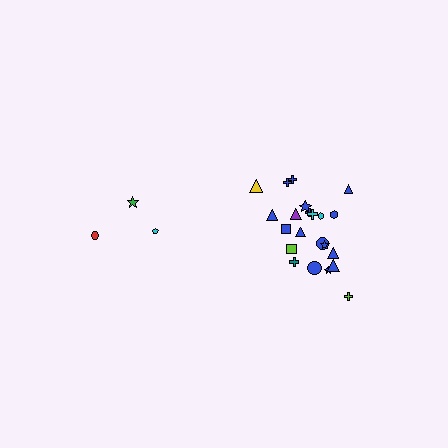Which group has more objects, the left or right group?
The right group.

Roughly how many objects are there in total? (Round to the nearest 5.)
Roughly 25 objects in total.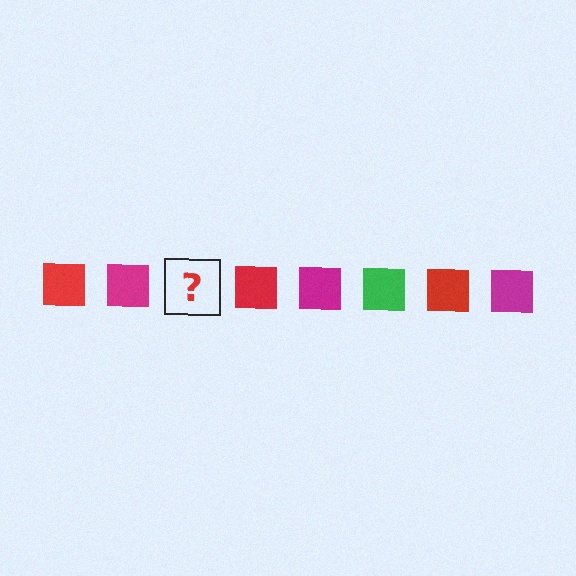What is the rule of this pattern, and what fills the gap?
The rule is that the pattern cycles through red, magenta, green squares. The gap should be filled with a green square.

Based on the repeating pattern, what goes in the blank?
The blank should be a green square.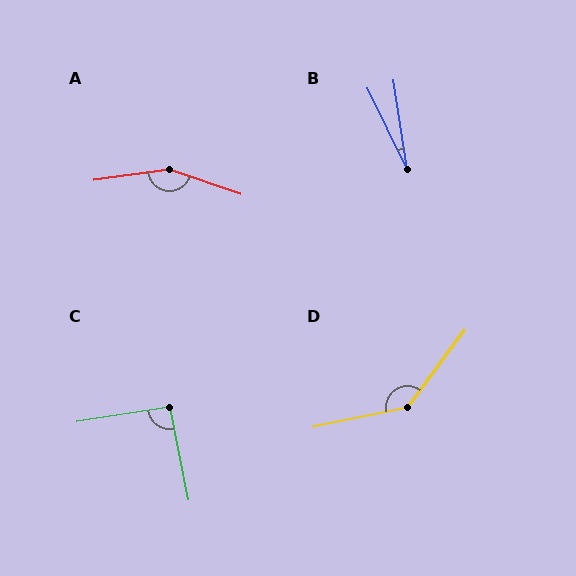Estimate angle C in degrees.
Approximately 92 degrees.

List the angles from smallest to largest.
B (18°), C (92°), D (138°), A (153°).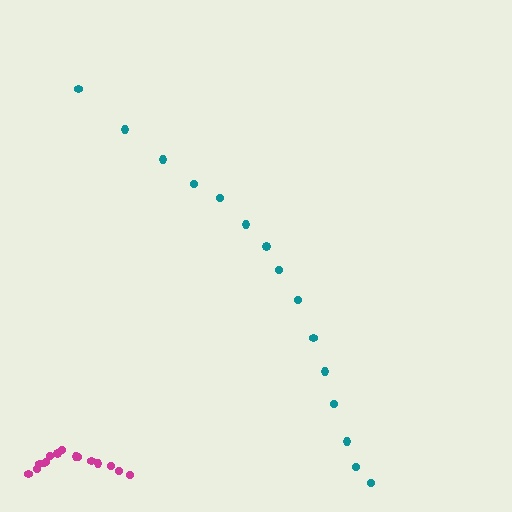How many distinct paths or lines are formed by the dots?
There are 2 distinct paths.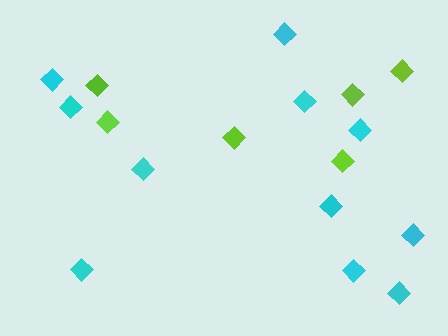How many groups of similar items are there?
There are 2 groups: one group of cyan diamonds (11) and one group of lime diamonds (6).